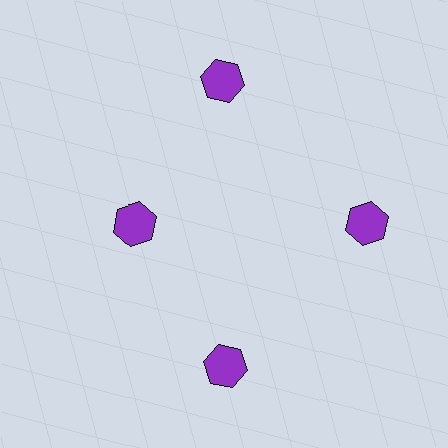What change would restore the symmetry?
The symmetry would be restored by moving it outward, back onto the ring so that all 4 hexagons sit at equal angles and equal distance from the center.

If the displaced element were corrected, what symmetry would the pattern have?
It would have 4-fold rotational symmetry — the pattern would map onto itself every 90 degrees.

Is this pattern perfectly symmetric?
No. The 4 purple hexagons are arranged in a ring, but one element near the 9 o'clock position is pulled inward toward the center, breaking the 4-fold rotational symmetry.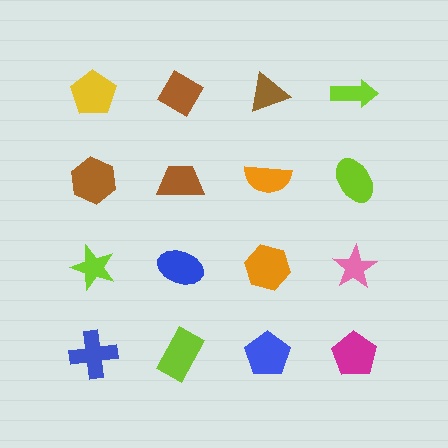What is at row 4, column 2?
A lime rectangle.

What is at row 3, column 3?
An orange hexagon.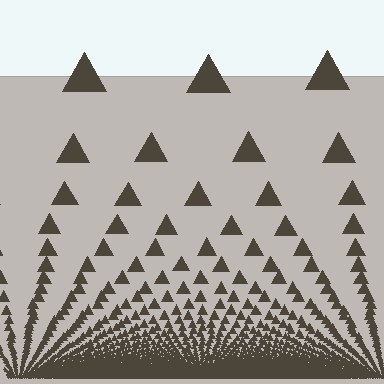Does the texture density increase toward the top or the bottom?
Density increases toward the bottom.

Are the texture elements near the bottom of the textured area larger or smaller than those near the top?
Smaller. The gradient is inverted — elements near the bottom are smaller and denser.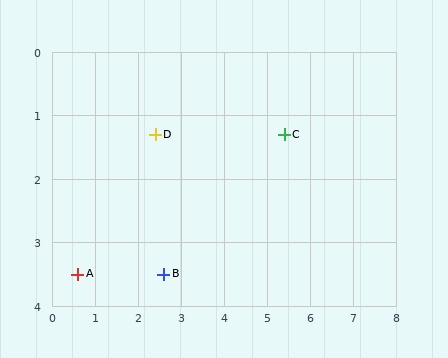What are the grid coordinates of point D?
Point D is at approximately (2.4, 1.3).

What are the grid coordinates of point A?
Point A is at approximately (0.6, 3.5).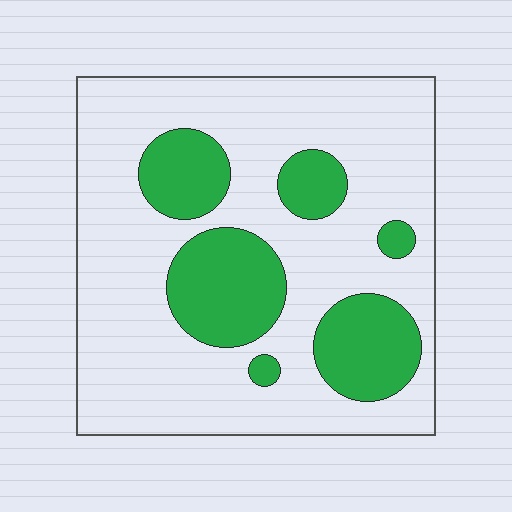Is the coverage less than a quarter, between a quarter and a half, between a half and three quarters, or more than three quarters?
Between a quarter and a half.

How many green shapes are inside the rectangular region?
6.